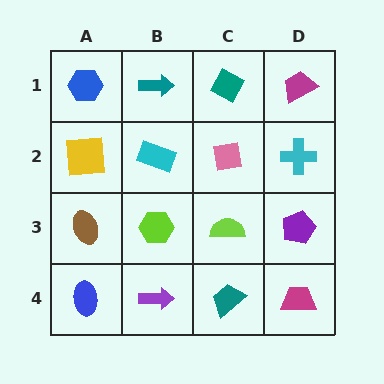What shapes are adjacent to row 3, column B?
A cyan rectangle (row 2, column B), a purple arrow (row 4, column B), a brown ellipse (row 3, column A), a lime semicircle (row 3, column C).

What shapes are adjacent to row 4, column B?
A lime hexagon (row 3, column B), a blue ellipse (row 4, column A), a teal trapezoid (row 4, column C).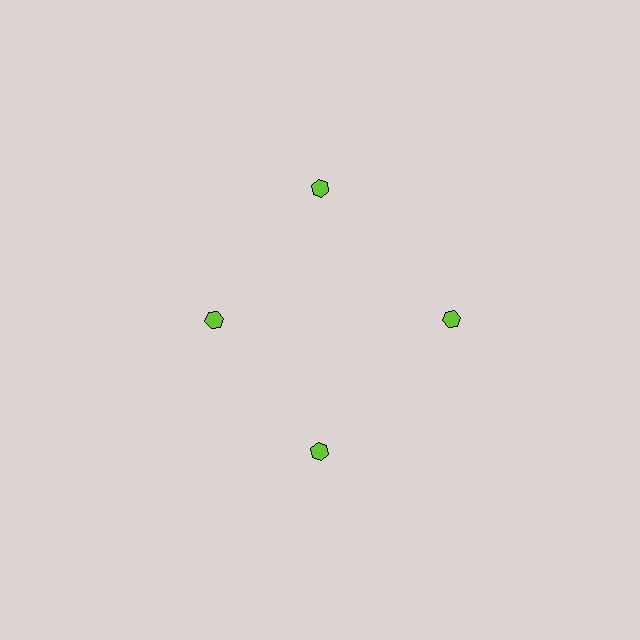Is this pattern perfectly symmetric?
No. The 4 lime hexagons are arranged in a ring, but one element near the 9 o'clock position is pulled inward toward the center, breaking the 4-fold rotational symmetry.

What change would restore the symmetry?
The symmetry would be restored by moving it outward, back onto the ring so that all 4 hexagons sit at equal angles and equal distance from the center.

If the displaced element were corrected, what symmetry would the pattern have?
It would have 4-fold rotational symmetry — the pattern would map onto itself every 90 degrees.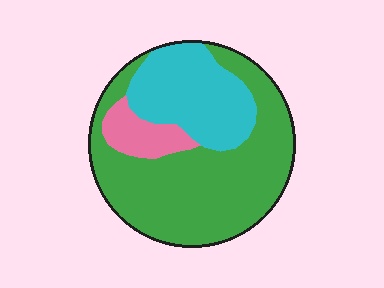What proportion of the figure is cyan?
Cyan takes up about one quarter (1/4) of the figure.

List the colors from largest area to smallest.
From largest to smallest: green, cyan, pink.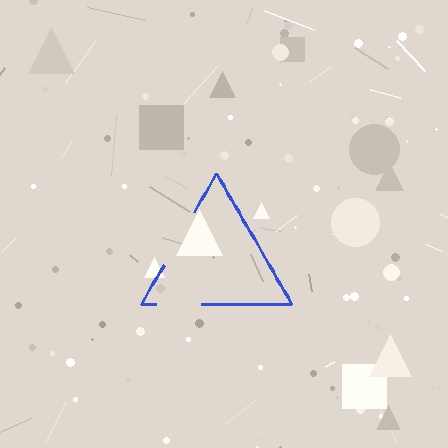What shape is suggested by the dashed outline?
The dashed outline suggests a triangle.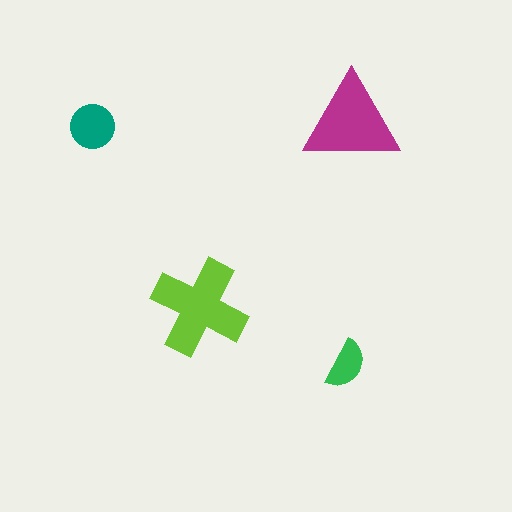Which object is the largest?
The lime cross.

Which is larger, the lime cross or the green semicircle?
The lime cross.